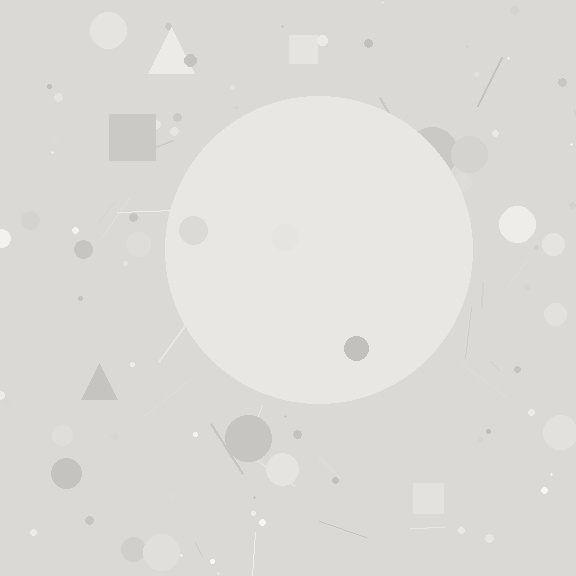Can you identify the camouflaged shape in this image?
The camouflaged shape is a circle.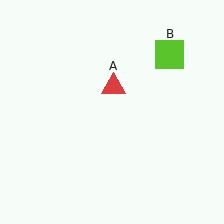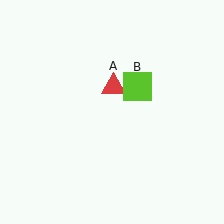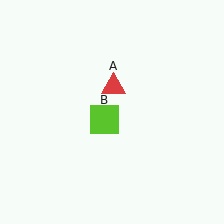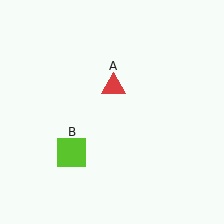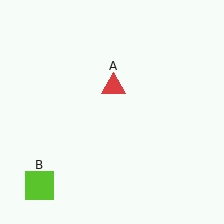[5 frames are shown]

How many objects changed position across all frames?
1 object changed position: lime square (object B).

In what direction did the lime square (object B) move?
The lime square (object B) moved down and to the left.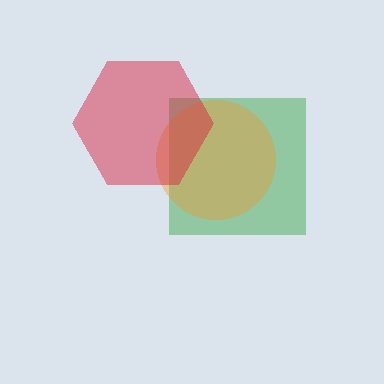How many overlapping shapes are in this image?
There are 3 overlapping shapes in the image.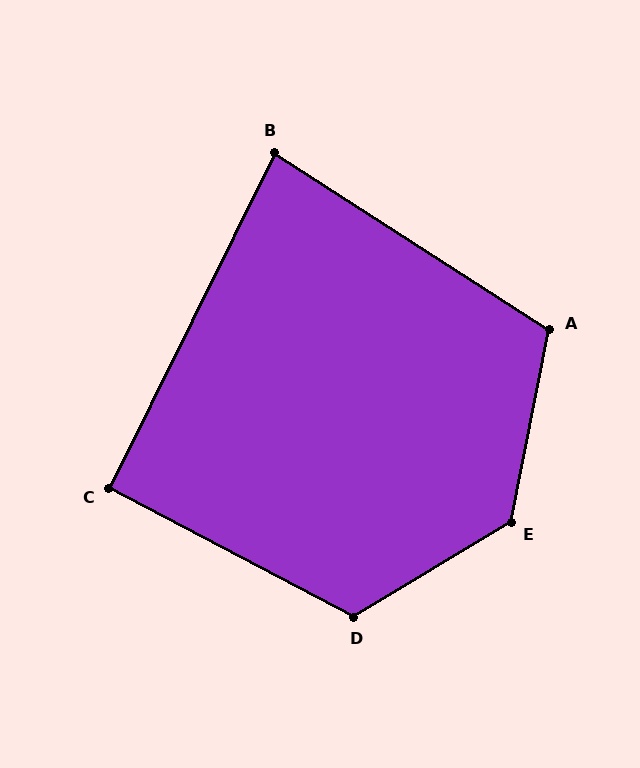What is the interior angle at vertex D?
Approximately 121 degrees (obtuse).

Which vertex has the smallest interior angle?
B, at approximately 84 degrees.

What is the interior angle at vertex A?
Approximately 111 degrees (obtuse).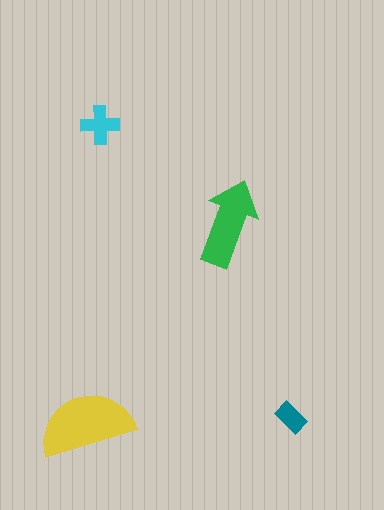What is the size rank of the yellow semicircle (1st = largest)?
1st.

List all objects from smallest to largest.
The teal rectangle, the cyan cross, the green arrow, the yellow semicircle.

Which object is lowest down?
The yellow semicircle is bottommost.